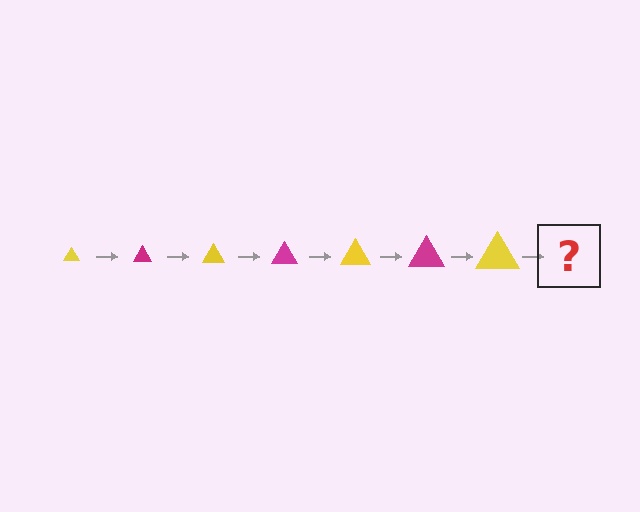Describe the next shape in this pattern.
It should be a magenta triangle, larger than the previous one.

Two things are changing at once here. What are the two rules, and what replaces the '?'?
The two rules are that the triangle grows larger each step and the color cycles through yellow and magenta. The '?' should be a magenta triangle, larger than the previous one.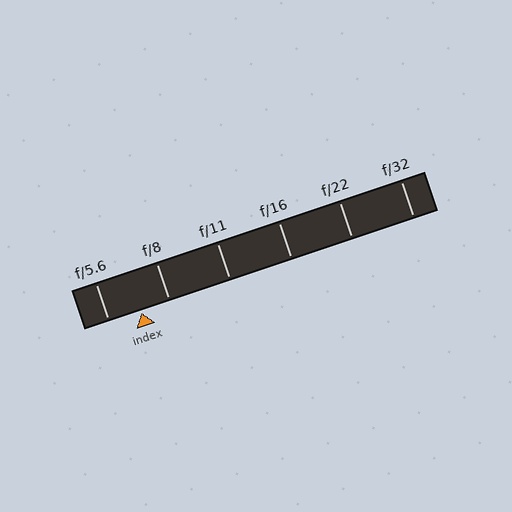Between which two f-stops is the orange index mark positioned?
The index mark is between f/5.6 and f/8.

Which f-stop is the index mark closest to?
The index mark is closest to f/8.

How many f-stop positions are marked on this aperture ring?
There are 6 f-stop positions marked.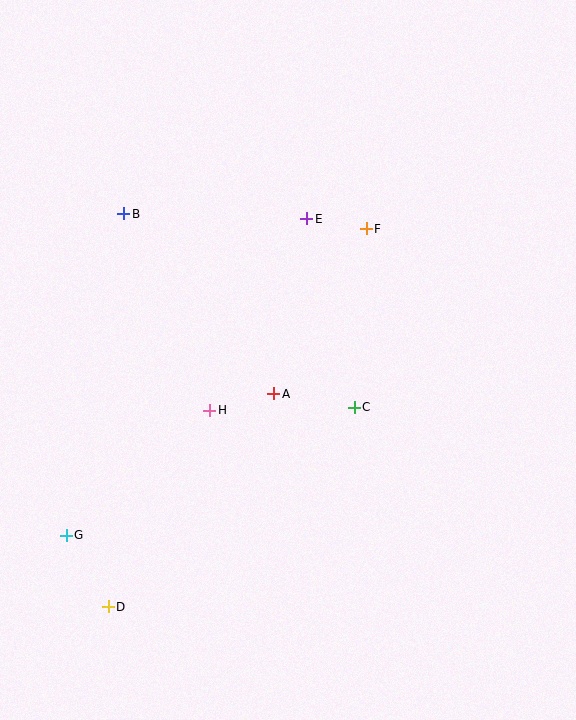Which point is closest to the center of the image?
Point A at (274, 394) is closest to the center.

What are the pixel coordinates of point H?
Point H is at (210, 410).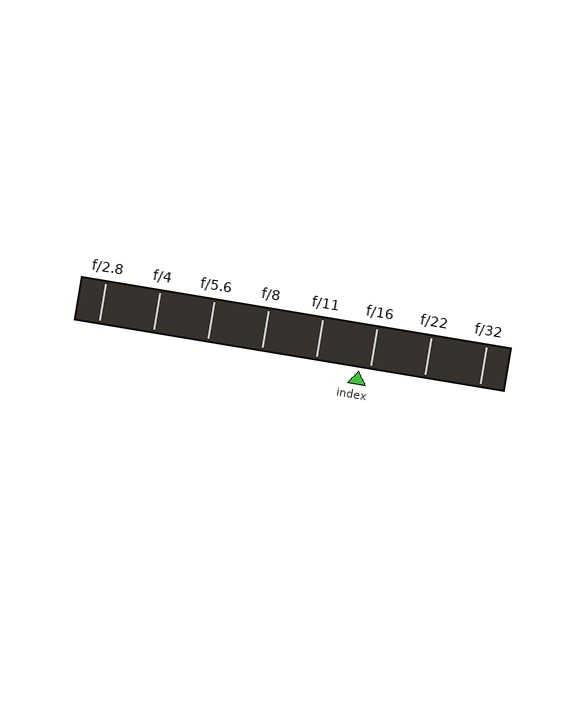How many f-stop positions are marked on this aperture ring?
There are 8 f-stop positions marked.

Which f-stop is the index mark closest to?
The index mark is closest to f/16.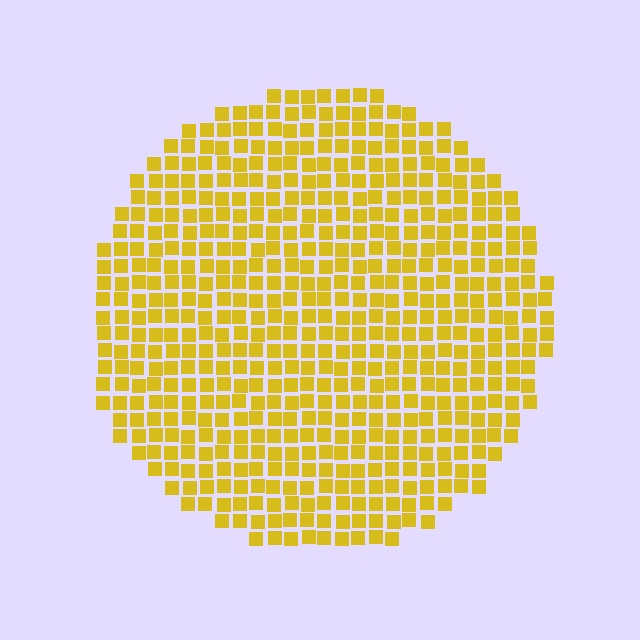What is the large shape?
The large shape is a circle.